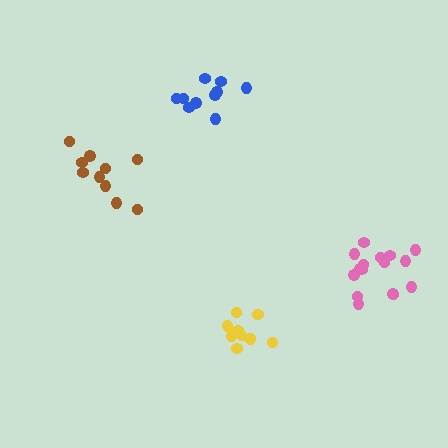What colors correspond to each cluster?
The clusters are colored: blue, yellow, brown, pink.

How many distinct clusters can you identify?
There are 4 distinct clusters.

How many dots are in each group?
Group 1: 10 dots, Group 2: 11 dots, Group 3: 10 dots, Group 4: 16 dots (47 total).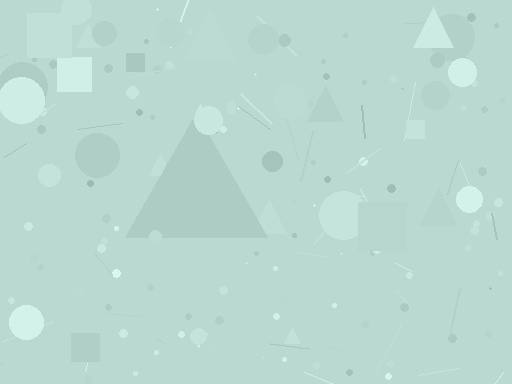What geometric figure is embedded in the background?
A triangle is embedded in the background.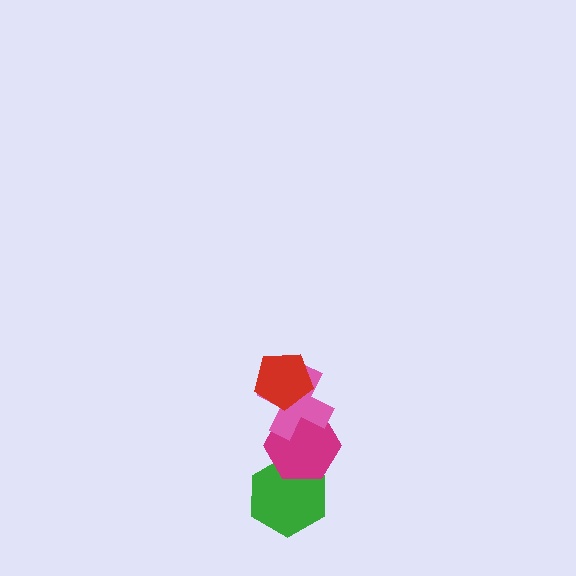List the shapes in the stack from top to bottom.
From top to bottom: the red pentagon, the pink cross, the magenta hexagon, the green hexagon.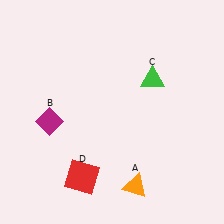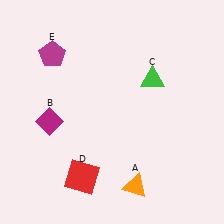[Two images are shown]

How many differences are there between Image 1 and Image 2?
There is 1 difference between the two images.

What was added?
A magenta pentagon (E) was added in Image 2.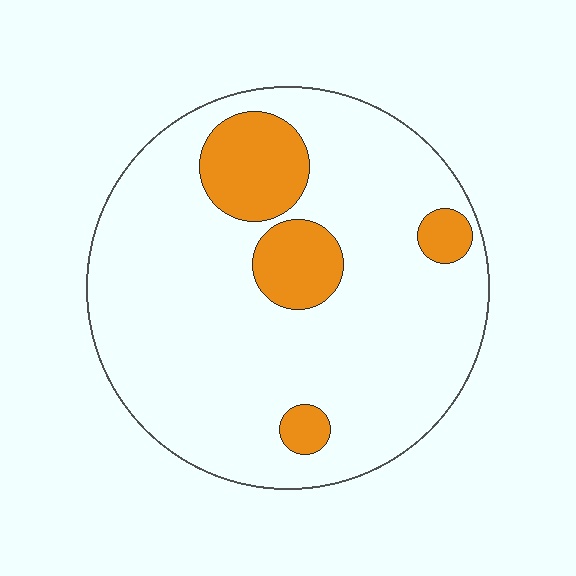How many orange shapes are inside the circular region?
4.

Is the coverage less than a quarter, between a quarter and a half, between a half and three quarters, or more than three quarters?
Less than a quarter.